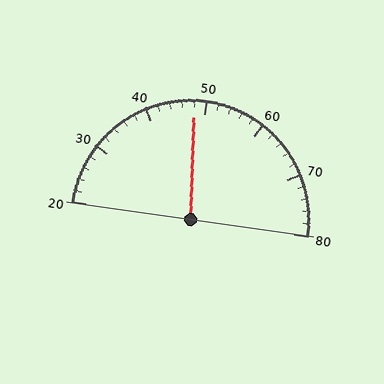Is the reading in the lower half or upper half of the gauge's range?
The reading is in the lower half of the range (20 to 80).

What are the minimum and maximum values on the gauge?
The gauge ranges from 20 to 80.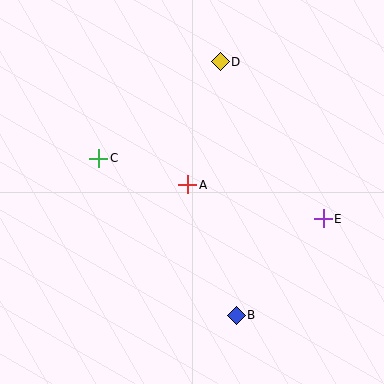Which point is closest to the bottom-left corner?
Point B is closest to the bottom-left corner.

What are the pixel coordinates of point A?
Point A is at (188, 185).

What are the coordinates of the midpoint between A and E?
The midpoint between A and E is at (255, 202).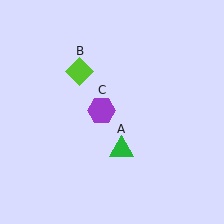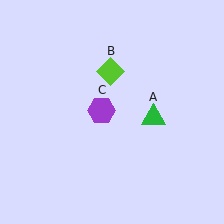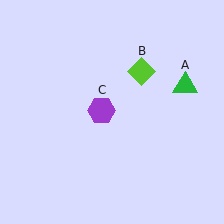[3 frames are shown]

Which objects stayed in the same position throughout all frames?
Purple hexagon (object C) remained stationary.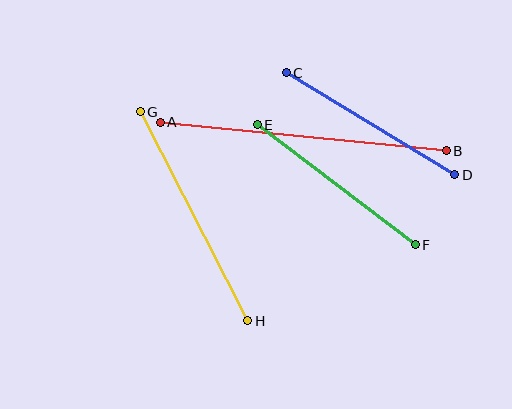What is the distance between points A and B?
The distance is approximately 287 pixels.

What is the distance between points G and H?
The distance is approximately 235 pixels.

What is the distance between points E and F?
The distance is approximately 199 pixels.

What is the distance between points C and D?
The distance is approximately 197 pixels.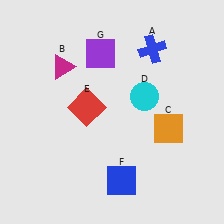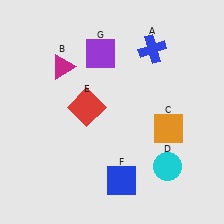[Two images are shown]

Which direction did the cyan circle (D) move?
The cyan circle (D) moved down.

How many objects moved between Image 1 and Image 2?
1 object moved between the two images.